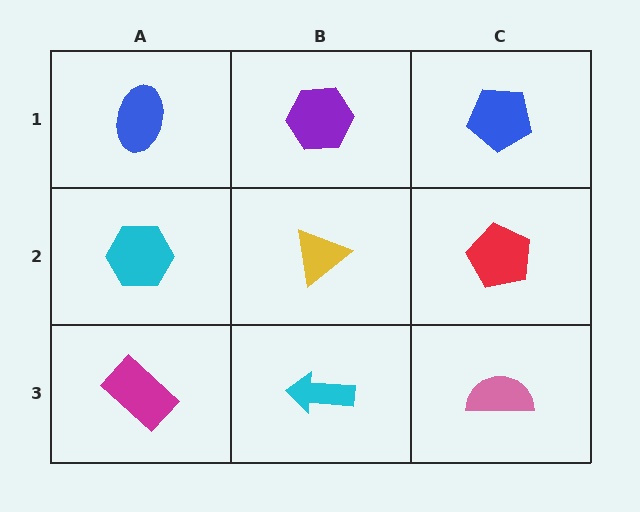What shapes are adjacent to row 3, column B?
A yellow triangle (row 2, column B), a magenta rectangle (row 3, column A), a pink semicircle (row 3, column C).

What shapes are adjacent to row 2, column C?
A blue pentagon (row 1, column C), a pink semicircle (row 3, column C), a yellow triangle (row 2, column B).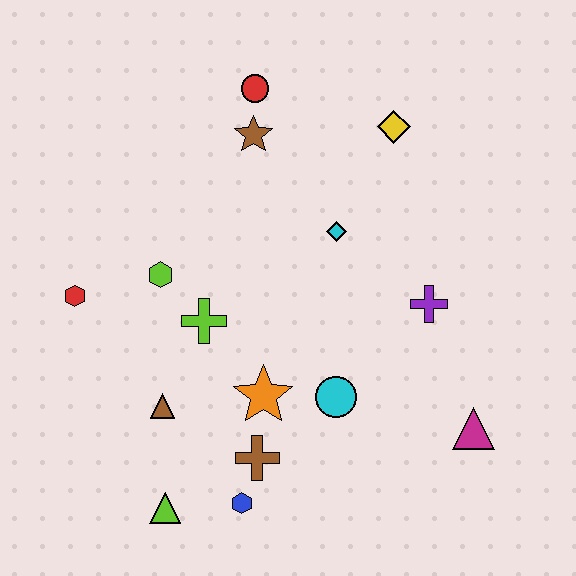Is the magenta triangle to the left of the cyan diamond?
No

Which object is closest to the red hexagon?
The lime hexagon is closest to the red hexagon.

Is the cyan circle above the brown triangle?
Yes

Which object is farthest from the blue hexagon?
The red circle is farthest from the blue hexagon.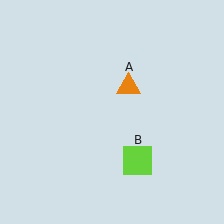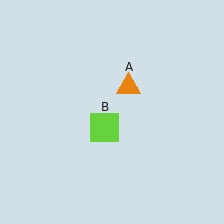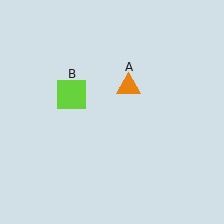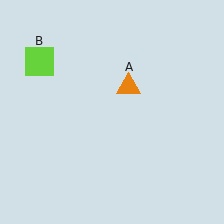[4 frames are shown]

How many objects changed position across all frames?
1 object changed position: lime square (object B).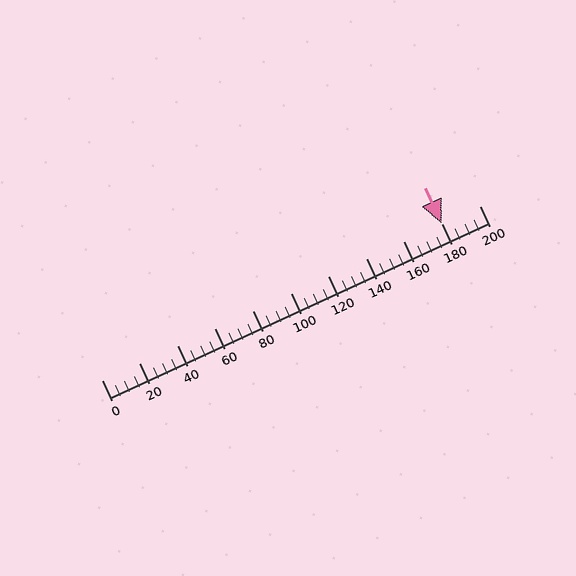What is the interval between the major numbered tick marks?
The major tick marks are spaced 20 units apart.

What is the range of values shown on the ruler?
The ruler shows values from 0 to 200.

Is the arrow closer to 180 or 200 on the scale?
The arrow is closer to 180.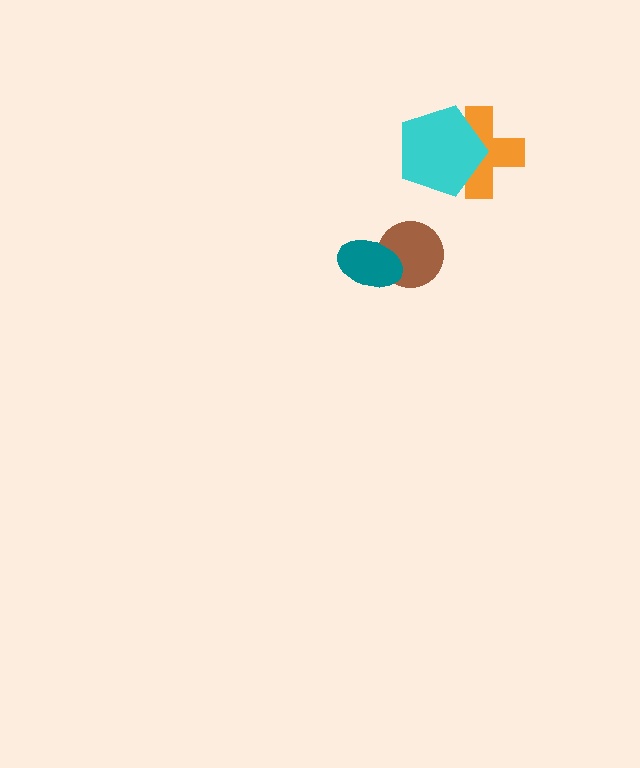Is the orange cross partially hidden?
Yes, it is partially covered by another shape.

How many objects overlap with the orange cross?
1 object overlaps with the orange cross.